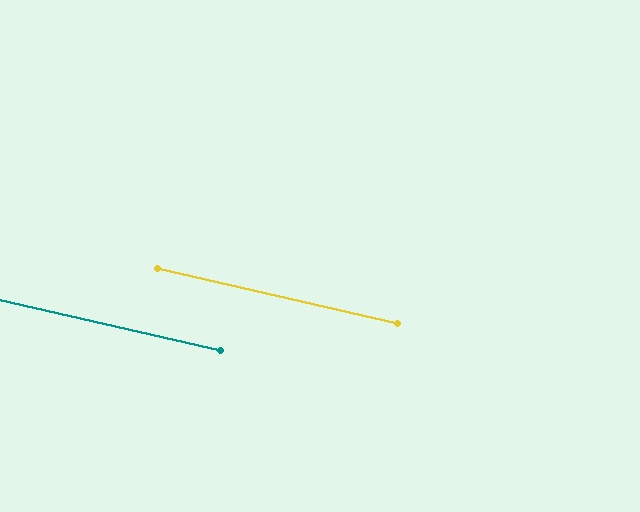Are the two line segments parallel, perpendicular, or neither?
Parallel — their directions differ by only 0.0°.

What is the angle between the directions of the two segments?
Approximately 0 degrees.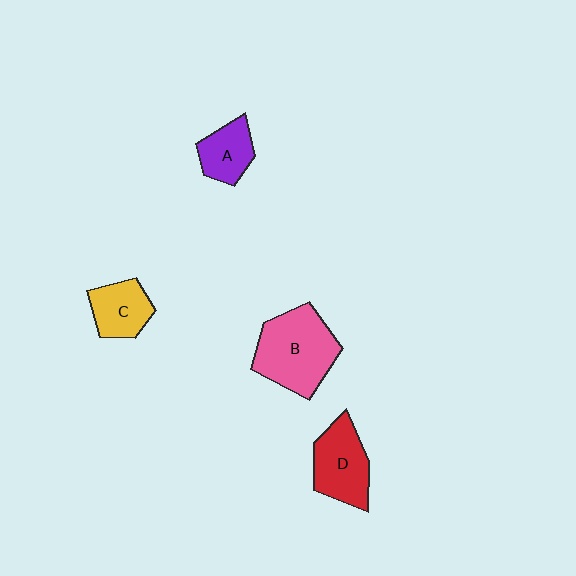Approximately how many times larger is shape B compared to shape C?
Approximately 1.8 times.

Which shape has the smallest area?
Shape A (purple).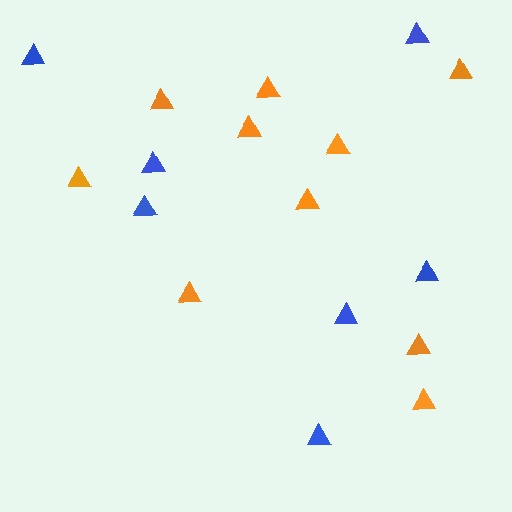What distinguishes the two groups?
There are 2 groups: one group of orange triangles (10) and one group of blue triangles (7).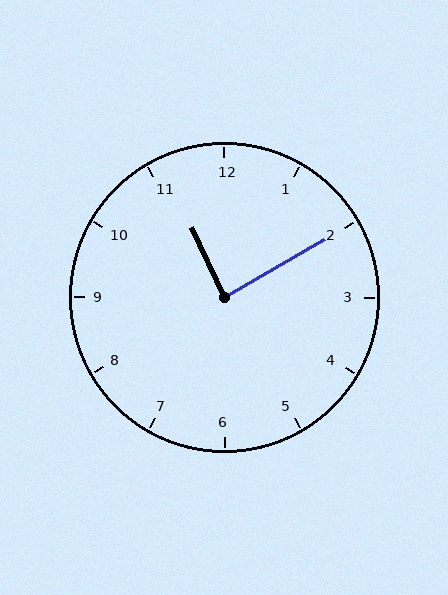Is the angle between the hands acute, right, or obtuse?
It is right.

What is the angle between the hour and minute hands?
Approximately 85 degrees.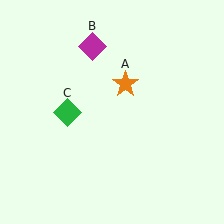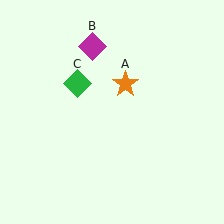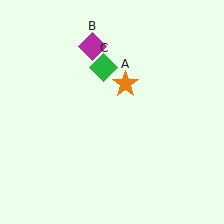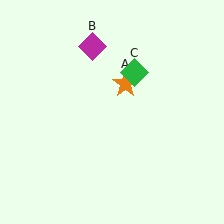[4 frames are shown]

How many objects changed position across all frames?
1 object changed position: green diamond (object C).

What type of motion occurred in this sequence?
The green diamond (object C) rotated clockwise around the center of the scene.